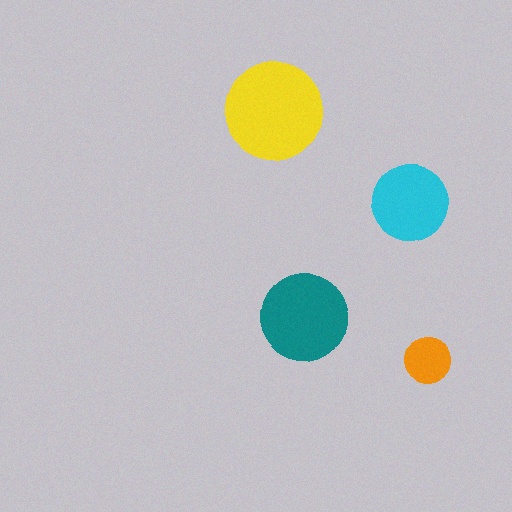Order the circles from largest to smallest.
the yellow one, the teal one, the cyan one, the orange one.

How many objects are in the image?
There are 4 objects in the image.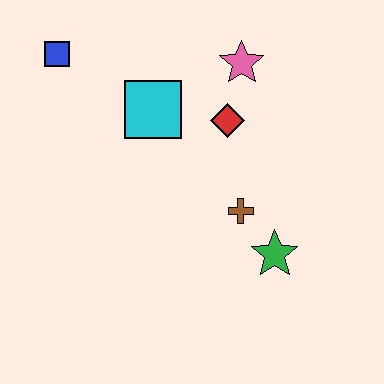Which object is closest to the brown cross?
The green star is closest to the brown cross.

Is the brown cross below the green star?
No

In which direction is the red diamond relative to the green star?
The red diamond is above the green star.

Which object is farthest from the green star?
The blue square is farthest from the green star.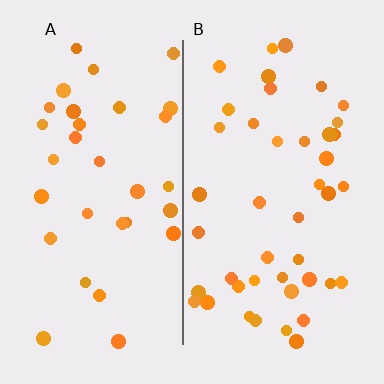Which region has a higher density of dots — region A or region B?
B (the right).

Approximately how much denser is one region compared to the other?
Approximately 1.3× — region B over region A.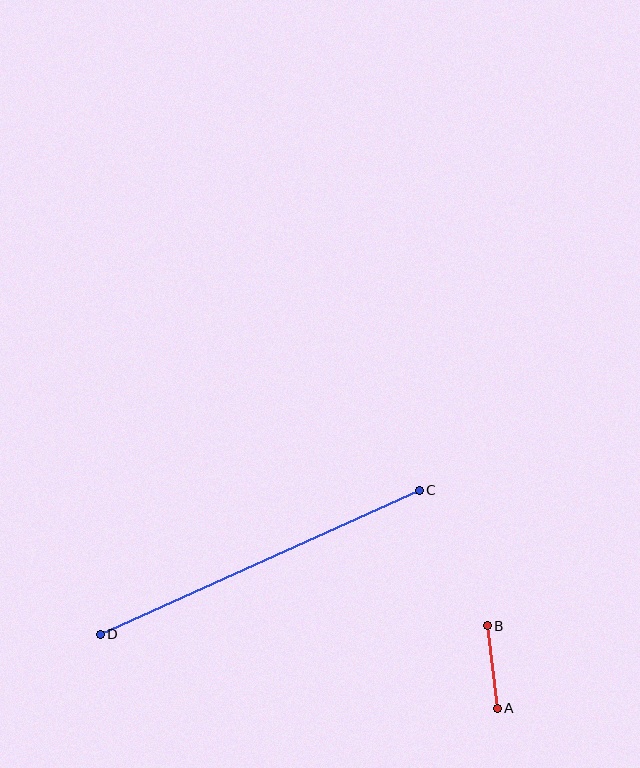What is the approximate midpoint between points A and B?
The midpoint is at approximately (492, 667) pixels.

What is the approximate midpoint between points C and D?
The midpoint is at approximately (260, 562) pixels.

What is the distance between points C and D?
The distance is approximately 350 pixels.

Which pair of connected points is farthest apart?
Points C and D are farthest apart.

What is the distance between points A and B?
The distance is approximately 83 pixels.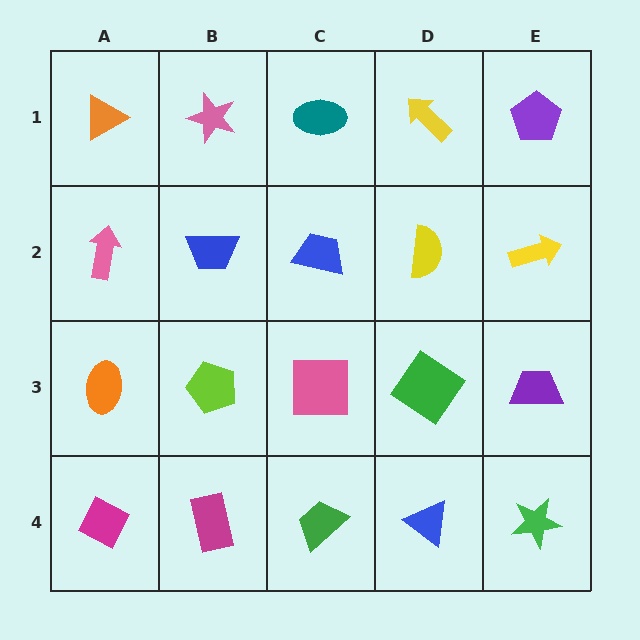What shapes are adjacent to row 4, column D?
A green diamond (row 3, column D), a green trapezoid (row 4, column C), a green star (row 4, column E).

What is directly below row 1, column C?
A blue trapezoid.